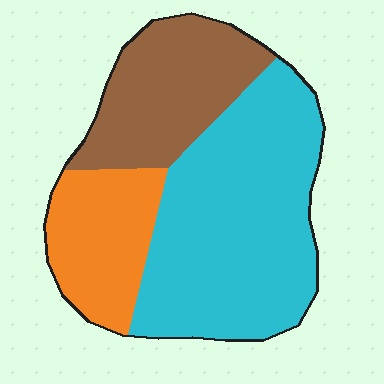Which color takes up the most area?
Cyan, at roughly 55%.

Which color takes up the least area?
Orange, at roughly 20%.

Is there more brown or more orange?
Brown.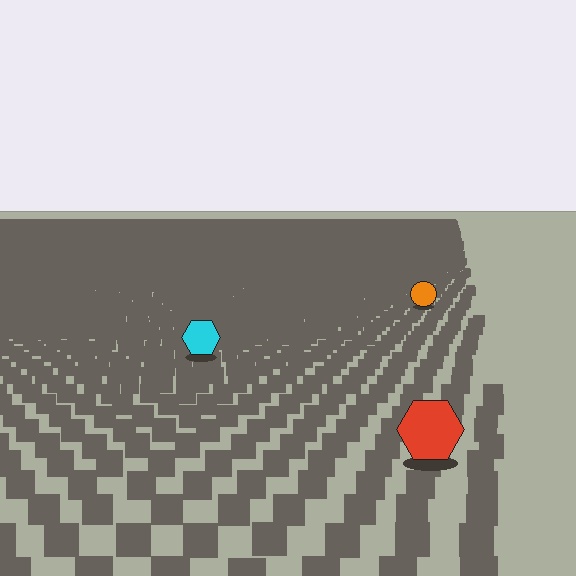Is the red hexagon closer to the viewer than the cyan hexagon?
Yes. The red hexagon is closer — you can tell from the texture gradient: the ground texture is coarser near it.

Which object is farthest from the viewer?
The orange circle is farthest from the viewer. It appears smaller and the ground texture around it is denser.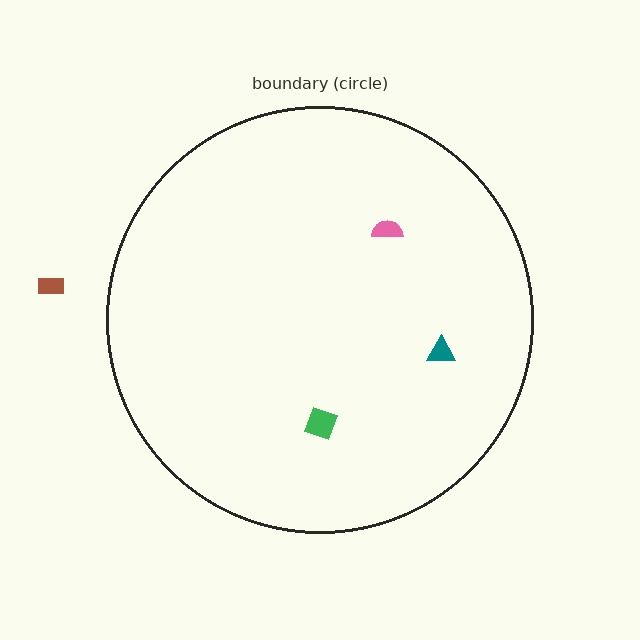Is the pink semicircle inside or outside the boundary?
Inside.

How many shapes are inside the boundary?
3 inside, 1 outside.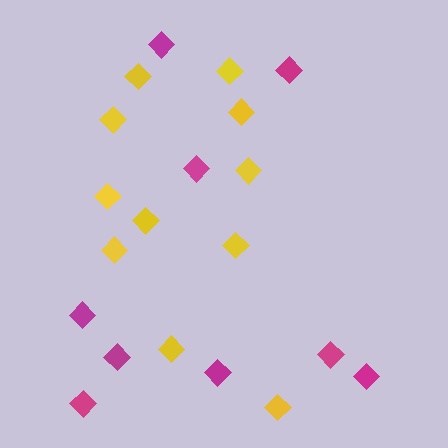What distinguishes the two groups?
There are 2 groups: one group of magenta diamonds (9) and one group of yellow diamonds (11).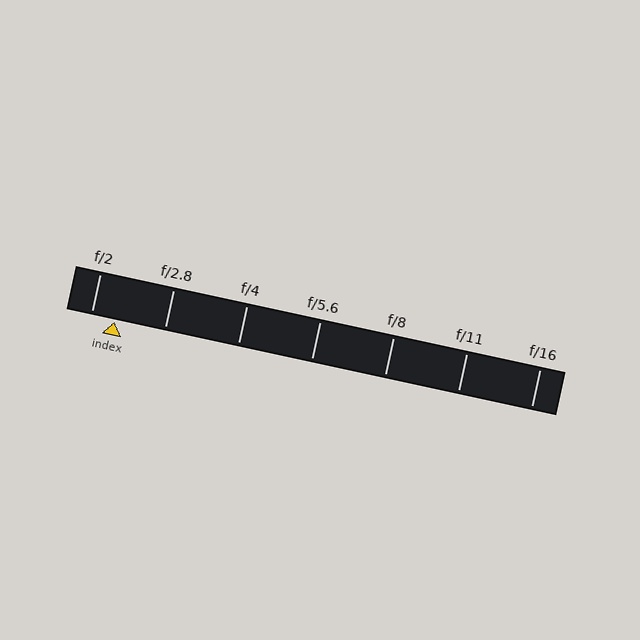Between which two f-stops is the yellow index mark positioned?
The index mark is between f/2 and f/2.8.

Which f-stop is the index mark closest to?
The index mark is closest to f/2.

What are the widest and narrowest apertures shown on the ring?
The widest aperture shown is f/2 and the narrowest is f/16.